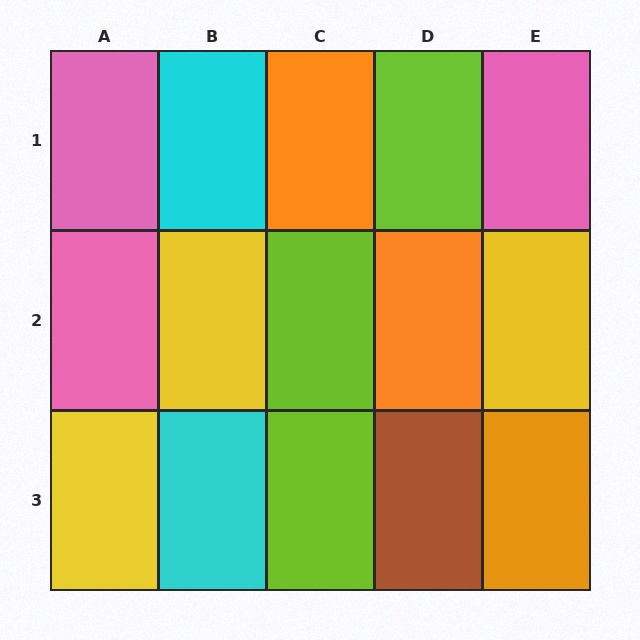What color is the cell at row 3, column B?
Cyan.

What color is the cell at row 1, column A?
Pink.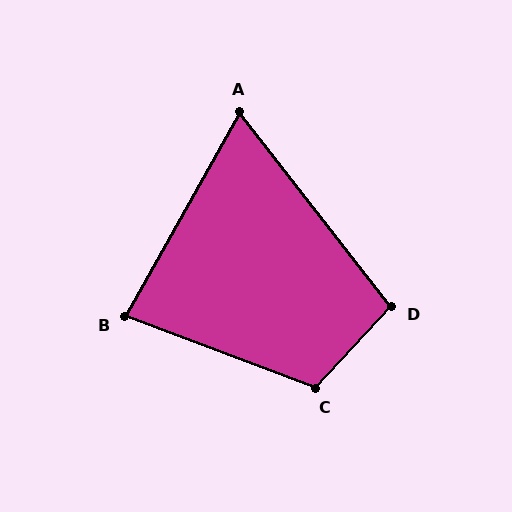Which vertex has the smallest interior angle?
A, at approximately 67 degrees.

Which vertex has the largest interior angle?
C, at approximately 113 degrees.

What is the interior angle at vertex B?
Approximately 81 degrees (acute).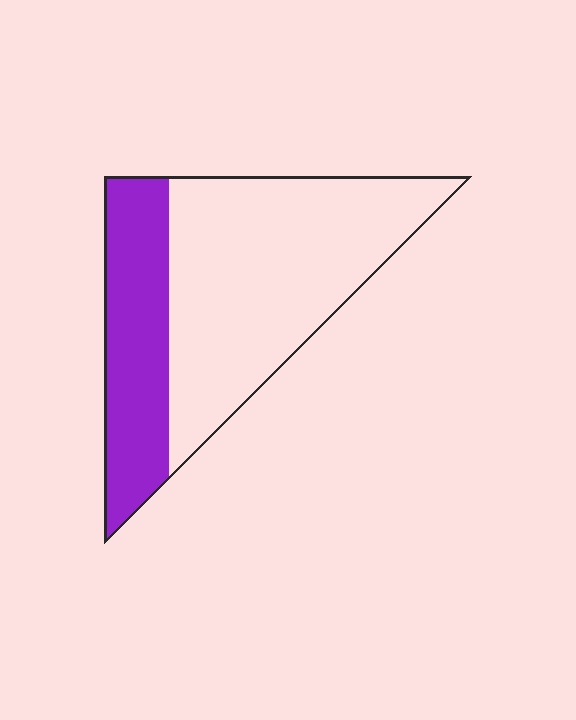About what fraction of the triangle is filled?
About one third (1/3).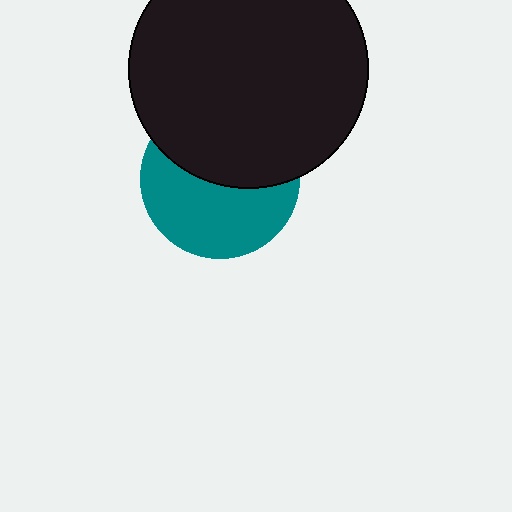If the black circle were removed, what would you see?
You would see the complete teal circle.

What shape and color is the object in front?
The object in front is a black circle.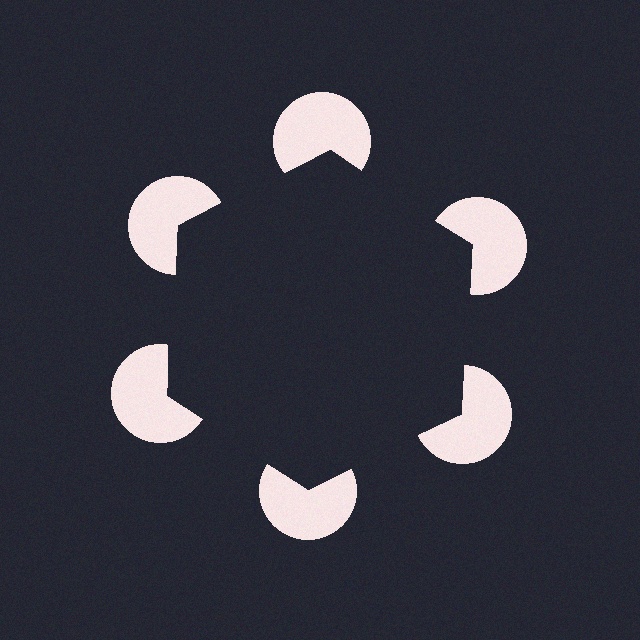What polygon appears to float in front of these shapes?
An illusory hexagon — its edges are inferred from the aligned wedge cuts in the pac-man discs, not physically drawn.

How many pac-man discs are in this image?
There are 6 — one at each vertex of the illusory hexagon.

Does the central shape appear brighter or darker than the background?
It typically appears slightly darker than the background, even though no actual brightness change is drawn.